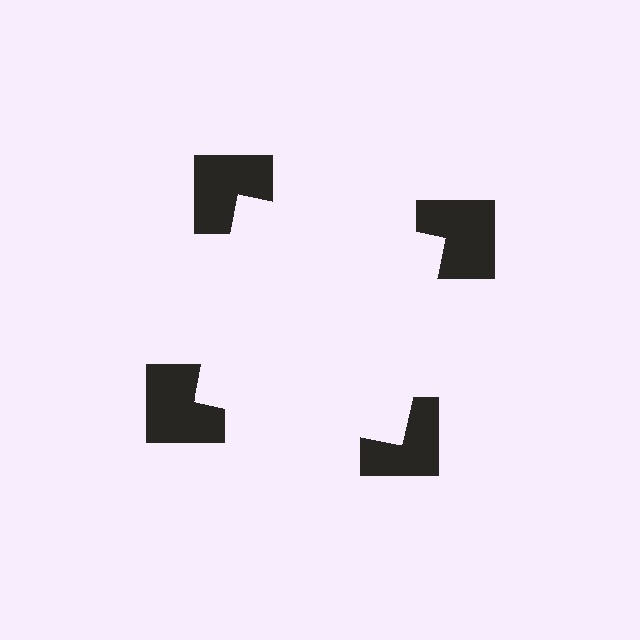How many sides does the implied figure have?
4 sides.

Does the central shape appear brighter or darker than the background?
It typically appears slightly brighter than the background, even though no actual brightness change is drawn.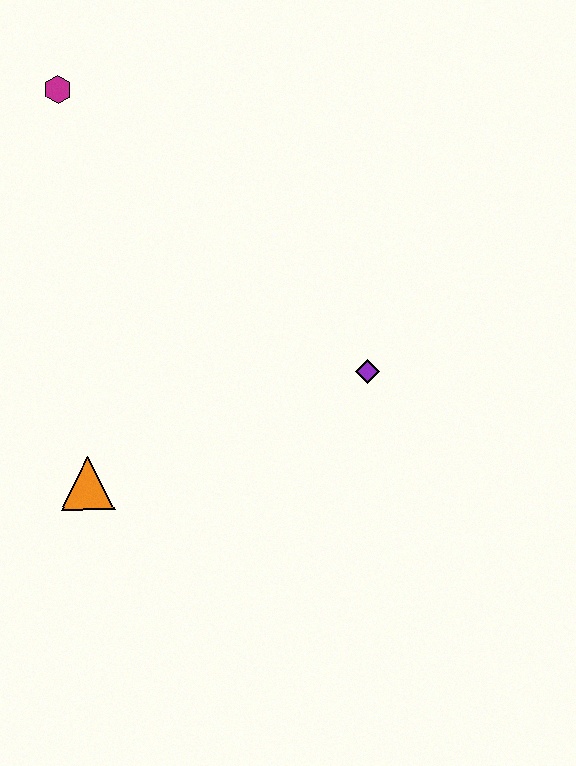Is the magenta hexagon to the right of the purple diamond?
No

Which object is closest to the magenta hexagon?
The orange triangle is closest to the magenta hexagon.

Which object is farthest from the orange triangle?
The magenta hexagon is farthest from the orange triangle.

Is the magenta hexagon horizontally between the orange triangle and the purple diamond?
No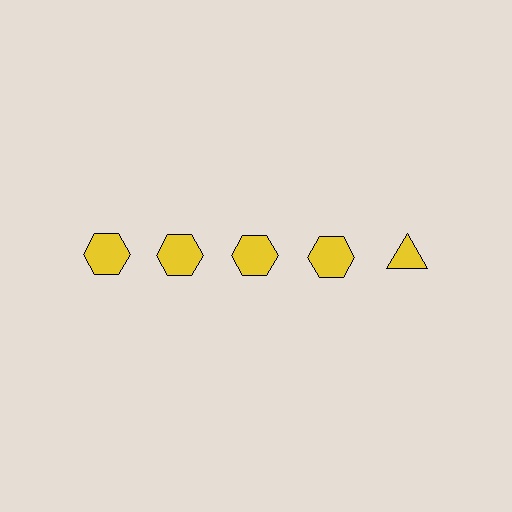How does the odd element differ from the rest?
It has a different shape: triangle instead of hexagon.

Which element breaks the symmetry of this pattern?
The yellow triangle in the top row, rightmost column breaks the symmetry. All other shapes are yellow hexagons.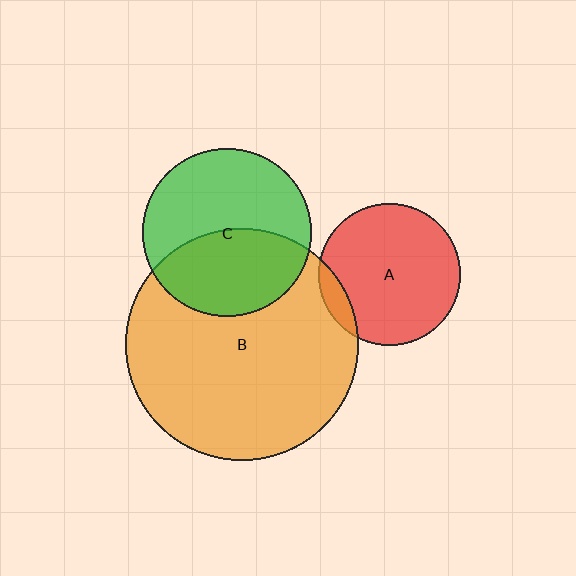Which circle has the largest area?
Circle B (orange).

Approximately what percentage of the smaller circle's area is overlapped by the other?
Approximately 45%.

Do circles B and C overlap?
Yes.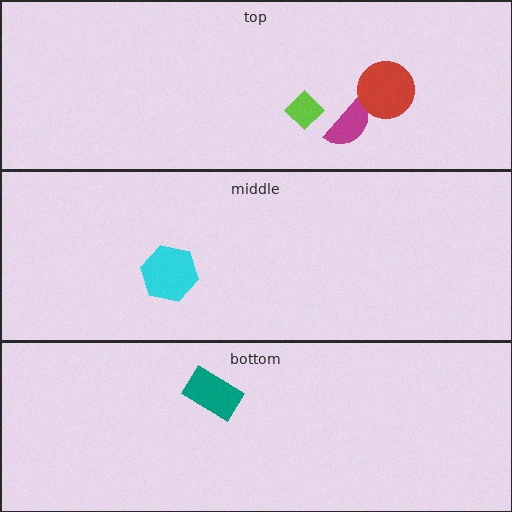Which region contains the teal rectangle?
The bottom region.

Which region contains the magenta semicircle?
The top region.